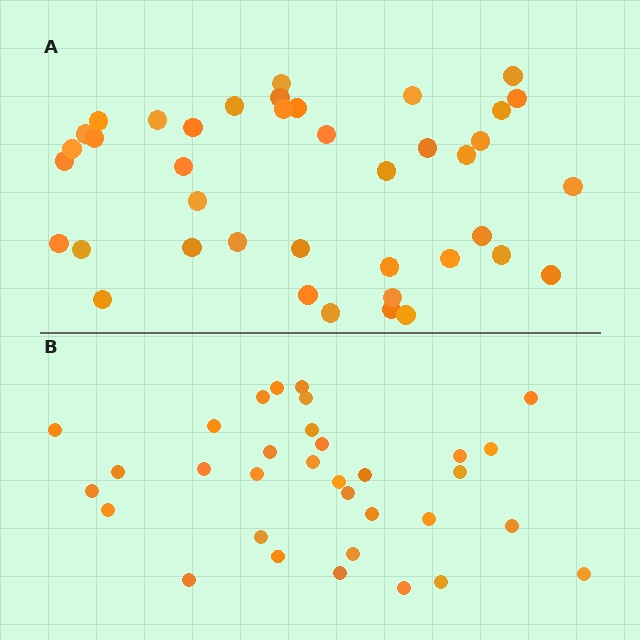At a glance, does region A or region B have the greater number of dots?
Region A (the top region) has more dots.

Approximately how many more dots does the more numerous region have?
Region A has roughly 8 or so more dots than region B.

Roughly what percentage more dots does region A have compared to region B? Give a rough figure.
About 20% more.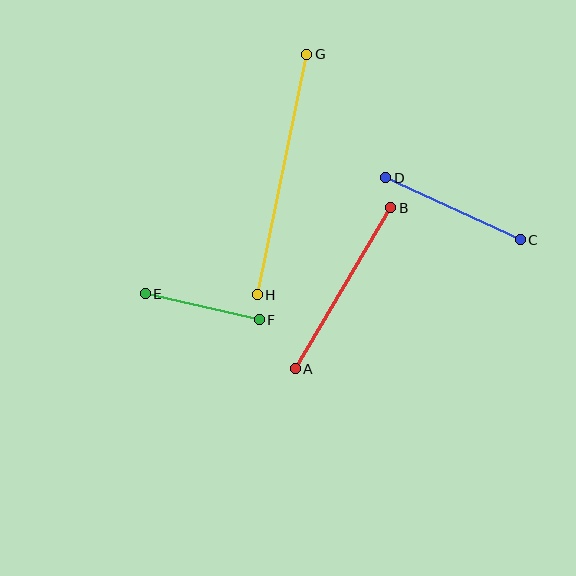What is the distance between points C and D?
The distance is approximately 148 pixels.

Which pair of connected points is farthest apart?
Points G and H are farthest apart.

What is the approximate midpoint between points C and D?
The midpoint is at approximately (453, 209) pixels.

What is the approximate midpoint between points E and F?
The midpoint is at approximately (202, 307) pixels.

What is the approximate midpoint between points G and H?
The midpoint is at approximately (282, 174) pixels.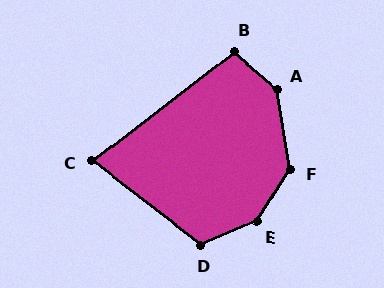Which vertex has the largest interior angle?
E, at approximately 145 degrees.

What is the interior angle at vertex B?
Approximately 102 degrees (obtuse).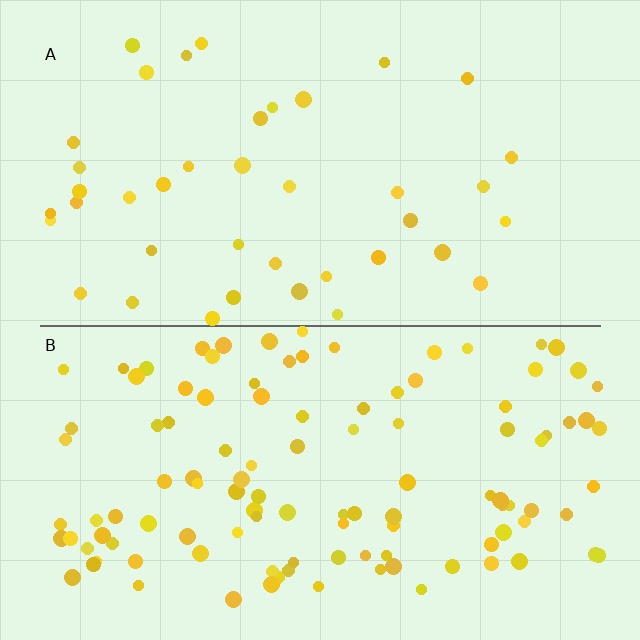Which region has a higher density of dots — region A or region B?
B (the bottom).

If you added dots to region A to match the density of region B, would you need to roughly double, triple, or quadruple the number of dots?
Approximately triple.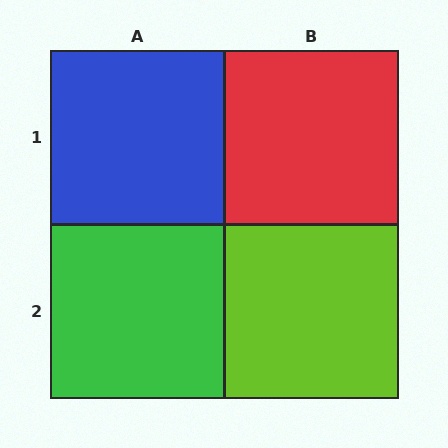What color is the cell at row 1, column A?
Blue.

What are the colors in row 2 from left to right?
Green, lime.